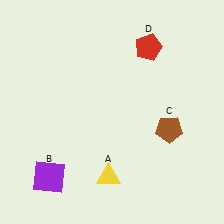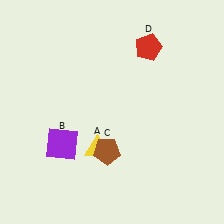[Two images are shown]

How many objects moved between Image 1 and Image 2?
3 objects moved between the two images.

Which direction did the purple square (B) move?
The purple square (B) moved up.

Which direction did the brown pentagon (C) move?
The brown pentagon (C) moved left.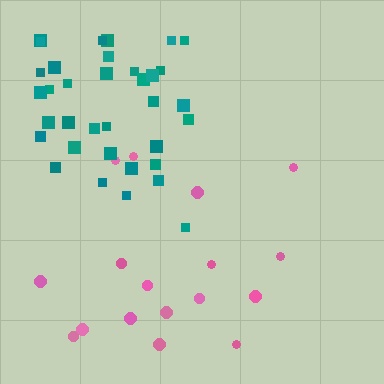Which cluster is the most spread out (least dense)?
Pink.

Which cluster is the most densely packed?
Teal.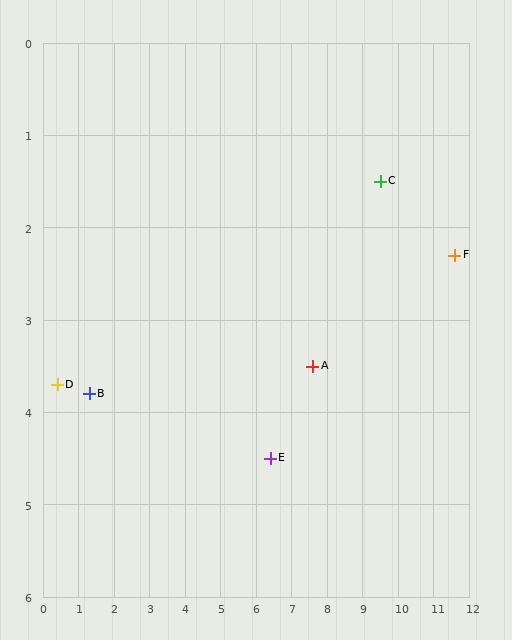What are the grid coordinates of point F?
Point F is at approximately (11.6, 2.3).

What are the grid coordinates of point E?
Point E is at approximately (6.4, 4.5).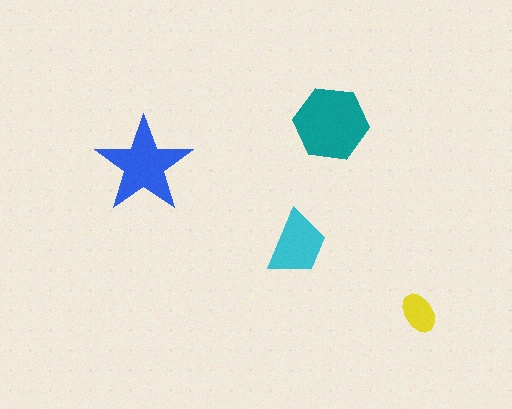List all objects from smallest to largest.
The yellow ellipse, the cyan trapezoid, the blue star, the teal hexagon.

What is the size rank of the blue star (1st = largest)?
2nd.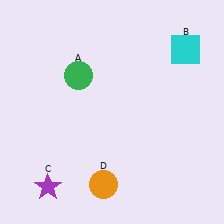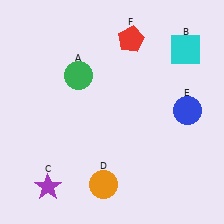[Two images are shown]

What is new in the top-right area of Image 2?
A red pentagon (F) was added in the top-right area of Image 2.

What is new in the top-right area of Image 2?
A blue circle (E) was added in the top-right area of Image 2.